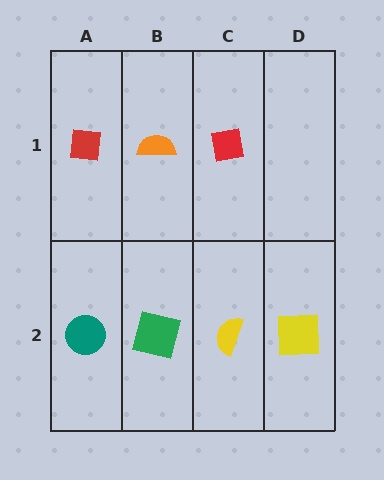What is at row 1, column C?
A red square.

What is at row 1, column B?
An orange semicircle.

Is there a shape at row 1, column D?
No, that cell is empty.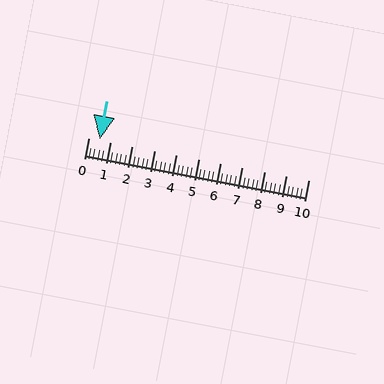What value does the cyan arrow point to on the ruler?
The cyan arrow points to approximately 0.5.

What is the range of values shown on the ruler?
The ruler shows values from 0 to 10.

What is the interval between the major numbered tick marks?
The major tick marks are spaced 1 units apart.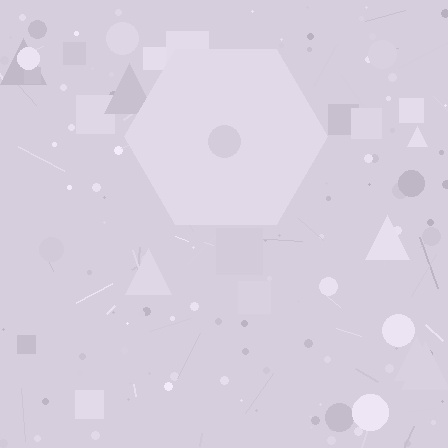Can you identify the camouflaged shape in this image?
The camouflaged shape is a hexagon.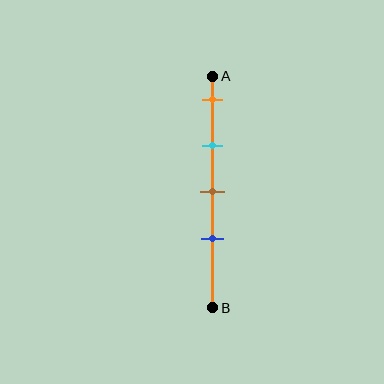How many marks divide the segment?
There are 4 marks dividing the segment.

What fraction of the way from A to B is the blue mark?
The blue mark is approximately 70% (0.7) of the way from A to B.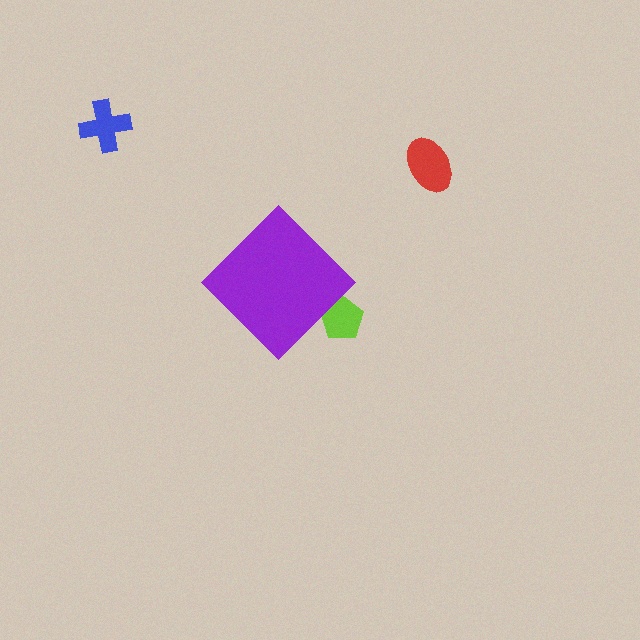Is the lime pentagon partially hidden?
Yes, the lime pentagon is partially hidden behind the purple diamond.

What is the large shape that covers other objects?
A purple diamond.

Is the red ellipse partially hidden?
No, the red ellipse is fully visible.